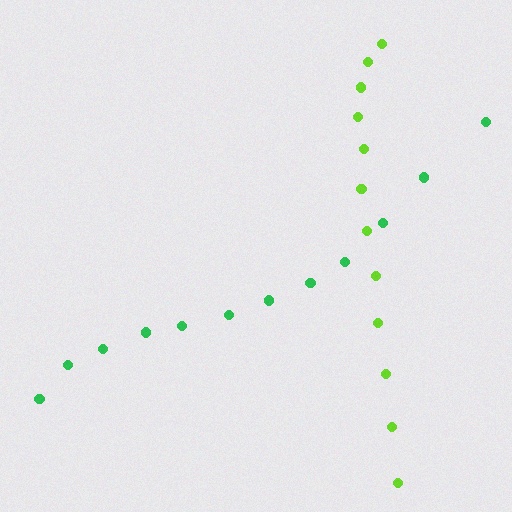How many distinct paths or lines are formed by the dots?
There are 2 distinct paths.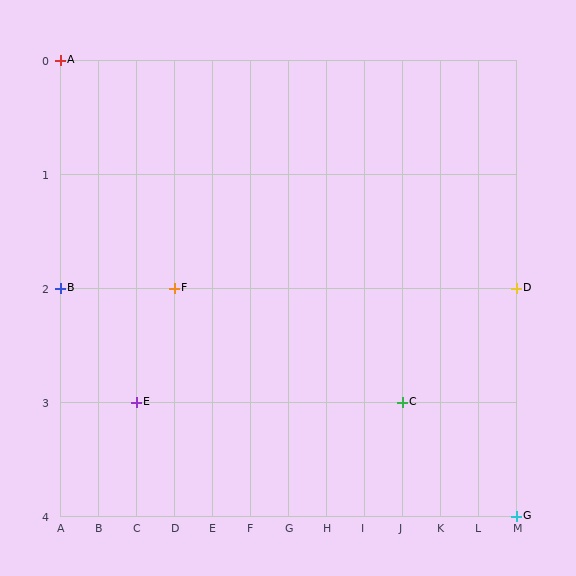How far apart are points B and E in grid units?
Points B and E are 2 columns and 1 row apart (about 2.2 grid units diagonally).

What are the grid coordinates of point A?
Point A is at grid coordinates (A, 0).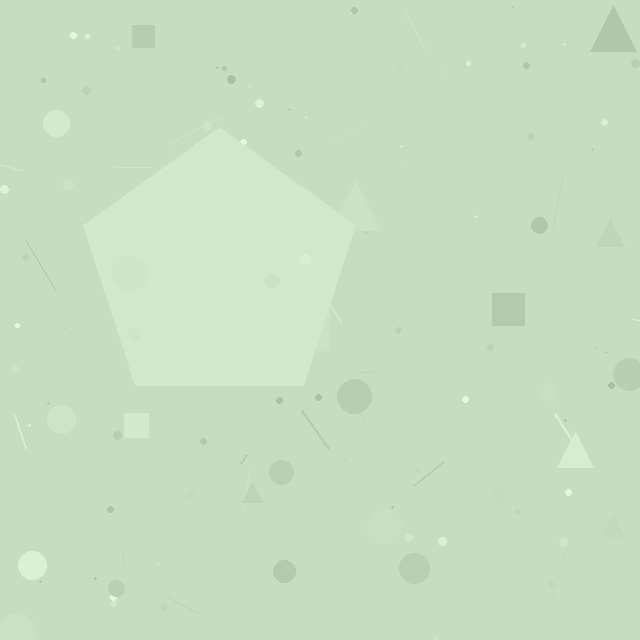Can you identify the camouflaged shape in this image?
The camouflaged shape is a pentagon.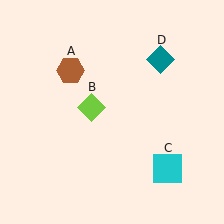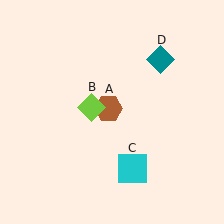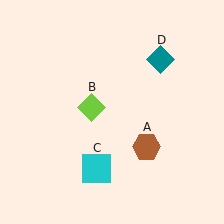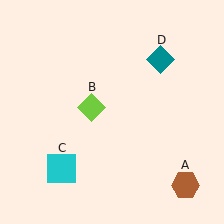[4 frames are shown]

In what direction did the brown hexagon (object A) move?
The brown hexagon (object A) moved down and to the right.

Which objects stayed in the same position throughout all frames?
Lime diamond (object B) and teal diamond (object D) remained stationary.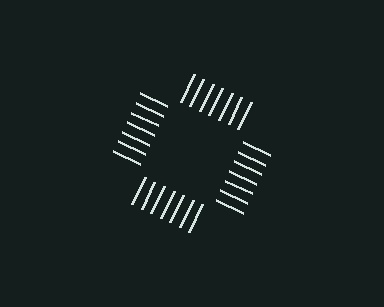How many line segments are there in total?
28 — 7 along each of the 4 edges.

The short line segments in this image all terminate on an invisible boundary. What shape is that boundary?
An illusory square — the line segments terminate on its edges but no continuous stroke is drawn.